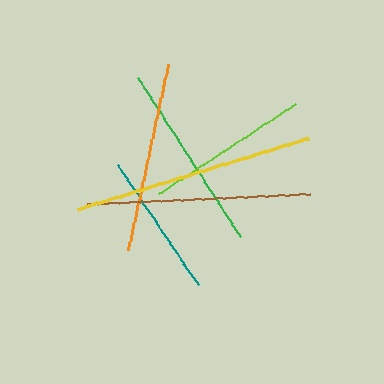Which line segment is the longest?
The yellow line is the longest at approximately 241 pixels.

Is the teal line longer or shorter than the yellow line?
The yellow line is longer than the teal line.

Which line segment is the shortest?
The teal line is the shortest at approximately 145 pixels.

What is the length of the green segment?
The green segment is approximately 190 pixels long.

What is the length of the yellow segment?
The yellow segment is approximately 241 pixels long.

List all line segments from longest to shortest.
From longest to shortest: yellow, brown, orange, green, lime, teal.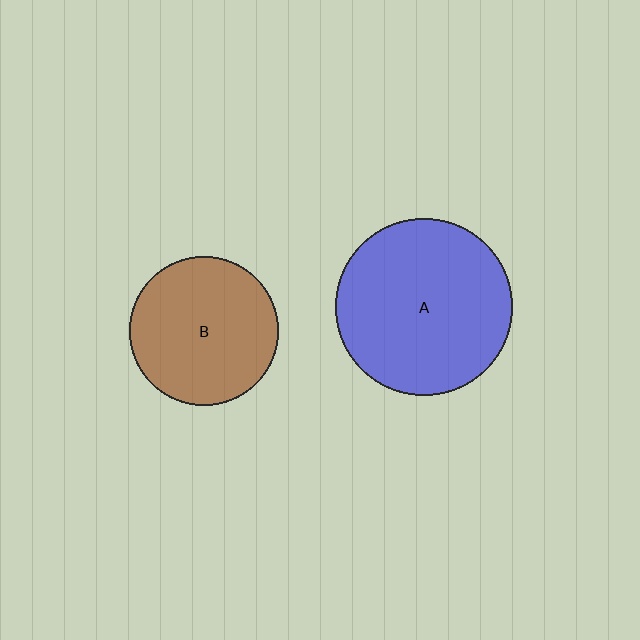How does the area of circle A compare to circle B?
Approximately 1.4 times.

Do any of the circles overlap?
No, none of the circles overlap.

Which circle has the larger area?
Circle A (blue).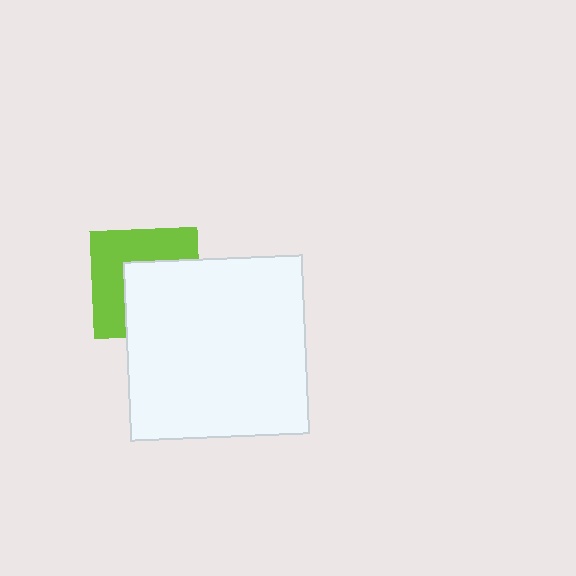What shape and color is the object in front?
The object in front is a white square.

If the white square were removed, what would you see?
You would see the complete lime square.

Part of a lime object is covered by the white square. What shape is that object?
It is a square.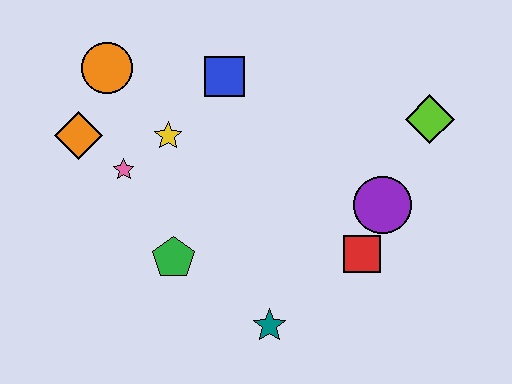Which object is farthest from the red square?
The orange circle is farthest from the red square.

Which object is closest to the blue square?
The yellow star is closest to the blue square.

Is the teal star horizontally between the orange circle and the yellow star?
No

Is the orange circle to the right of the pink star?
No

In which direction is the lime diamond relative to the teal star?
The lime diamond is above the teal star.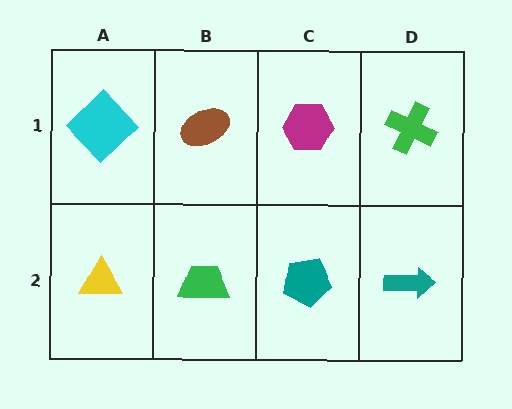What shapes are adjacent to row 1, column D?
A teal arrow (row 2, column D), a magenta hexagon (row 1, column C).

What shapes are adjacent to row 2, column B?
A brown ellipse (row 1, column B), a yellow triangle (row 2, column A), a teal pentagon (row 2, column C).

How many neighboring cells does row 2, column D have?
2.